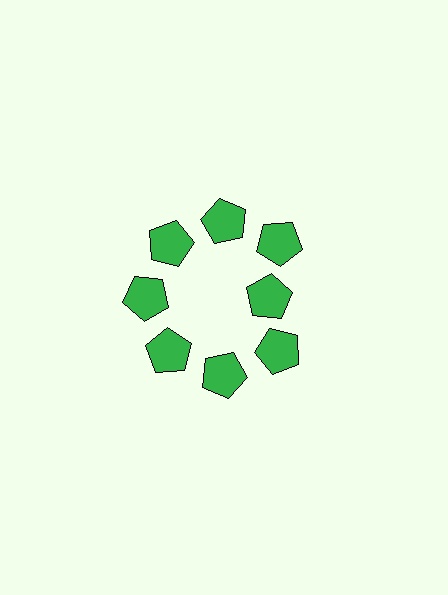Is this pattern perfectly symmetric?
No. The 8 green pentagons are arranged in a ring, but one element near the 3 o'clock position is pulled inward toward the center, breaking the 8-fold rotational symmetry.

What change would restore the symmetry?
The symmetry would be restored by moving it outward, back onto the ring so that all 8 pentagons sit at equal angles and equal distance from the center.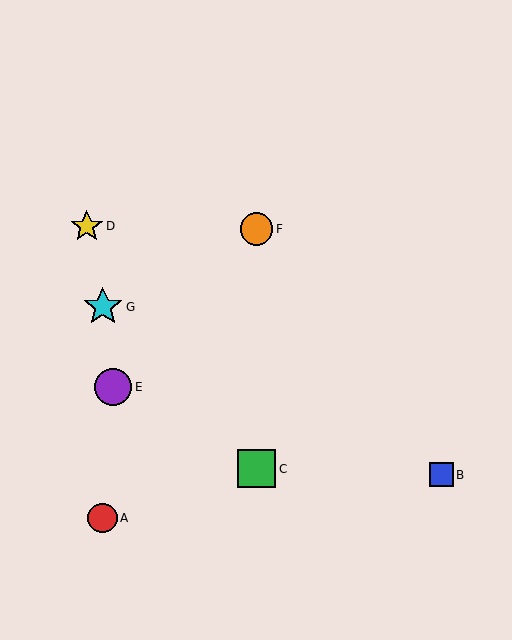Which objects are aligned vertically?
Objects C, F are aligned vertically.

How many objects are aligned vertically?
2 objects (C, F) are aligned vertically.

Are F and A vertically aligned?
No, F is at x≈257 and A is at x≈102.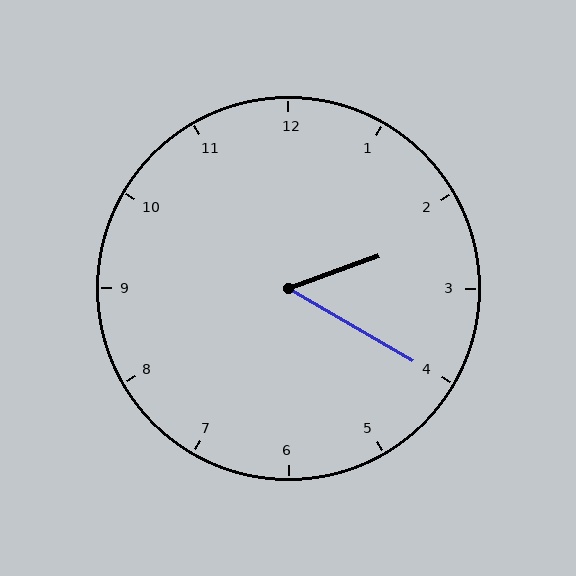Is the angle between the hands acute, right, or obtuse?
It is acute.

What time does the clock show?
2:20.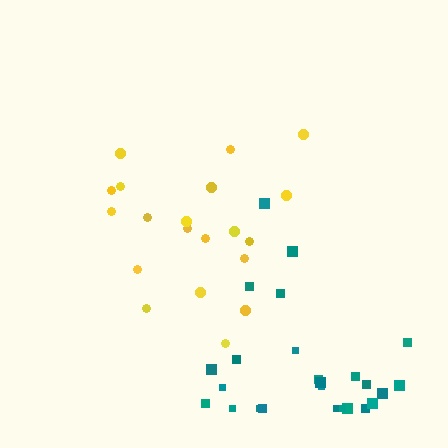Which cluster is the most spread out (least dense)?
Teal.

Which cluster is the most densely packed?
Yellow.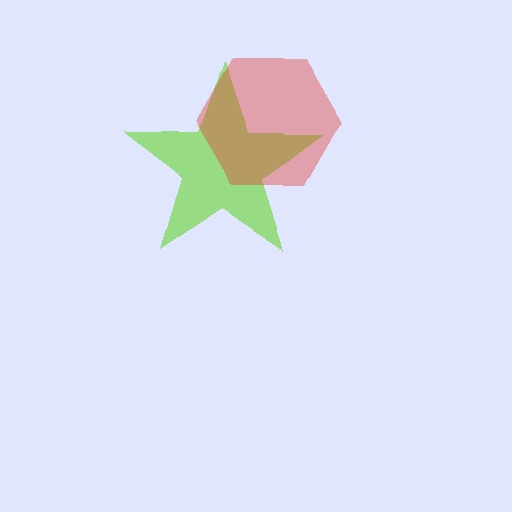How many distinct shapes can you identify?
There are 2 distinct shapes: a lime star, a red hexagon.